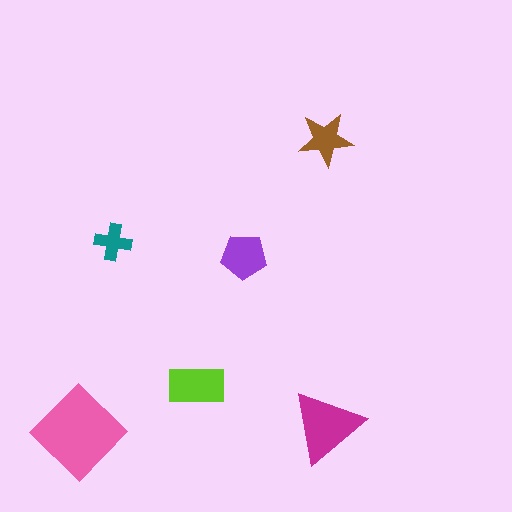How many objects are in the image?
There are 6 objects in the image.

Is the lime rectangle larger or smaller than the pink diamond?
Smaller.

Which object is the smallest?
The teal cross.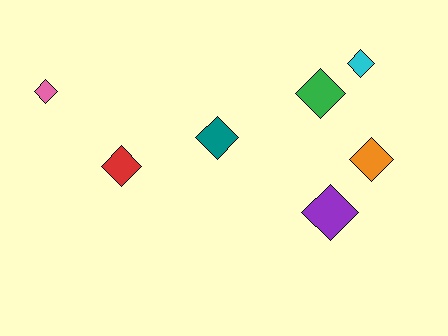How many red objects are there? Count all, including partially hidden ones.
There is 1 red object.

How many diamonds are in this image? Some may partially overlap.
There are 7 diamonds.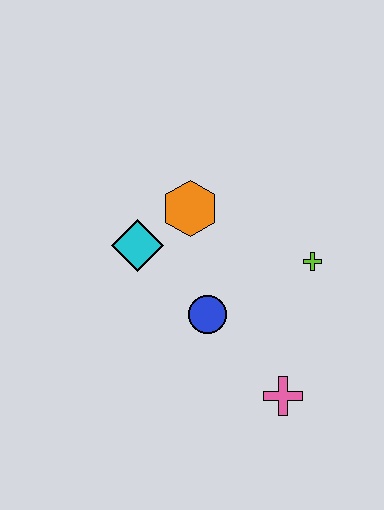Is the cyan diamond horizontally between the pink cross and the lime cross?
No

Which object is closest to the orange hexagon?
The cyan diamond is closest to the orange hexagon.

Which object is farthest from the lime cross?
The cyan diamond is farthest from the lime cross.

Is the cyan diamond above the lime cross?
Yes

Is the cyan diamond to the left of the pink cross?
Yes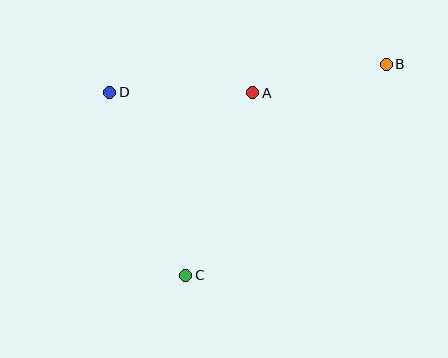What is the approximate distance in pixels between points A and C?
The distance between A and C is approximately 195 pixels.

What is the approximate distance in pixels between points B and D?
The distance between B and D is approximately 278 pixels.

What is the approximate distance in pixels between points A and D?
The distance between A and D is approximately 143 pixels.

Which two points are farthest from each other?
Points B and C are farthest from each other.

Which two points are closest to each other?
Points A and B are closest to each other.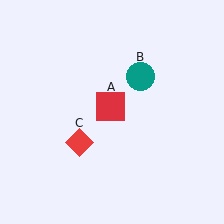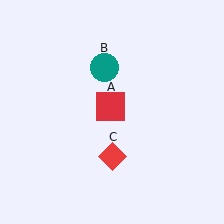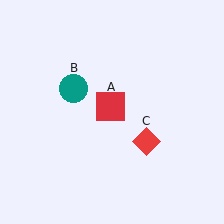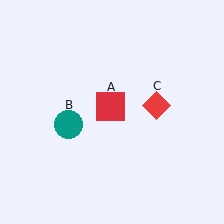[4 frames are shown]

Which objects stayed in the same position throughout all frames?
Red square (object A) remained stationary.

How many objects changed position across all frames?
2 objects changed position: teal circle (object B), red diamond (object C).